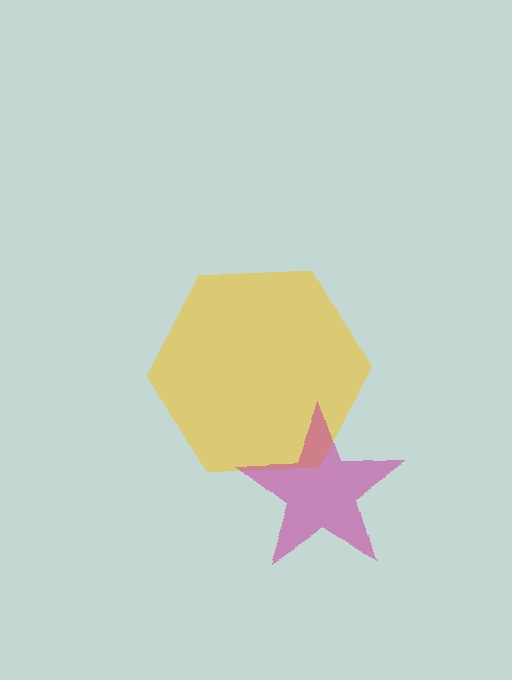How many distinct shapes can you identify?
There are 2 distinct shapes: a yellow hexagon, a magenta star.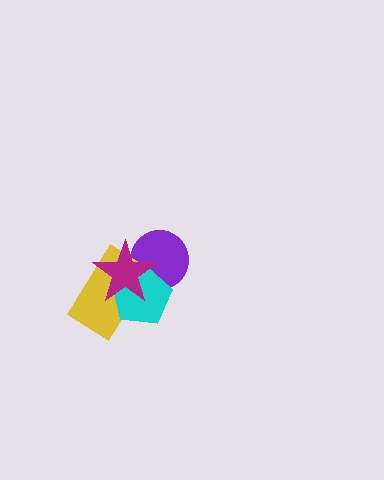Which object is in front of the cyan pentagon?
The magenta star is in front of the cyan pentagon.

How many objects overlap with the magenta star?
3 objects overlap with the magenta star.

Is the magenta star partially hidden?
No, no other shape covers it.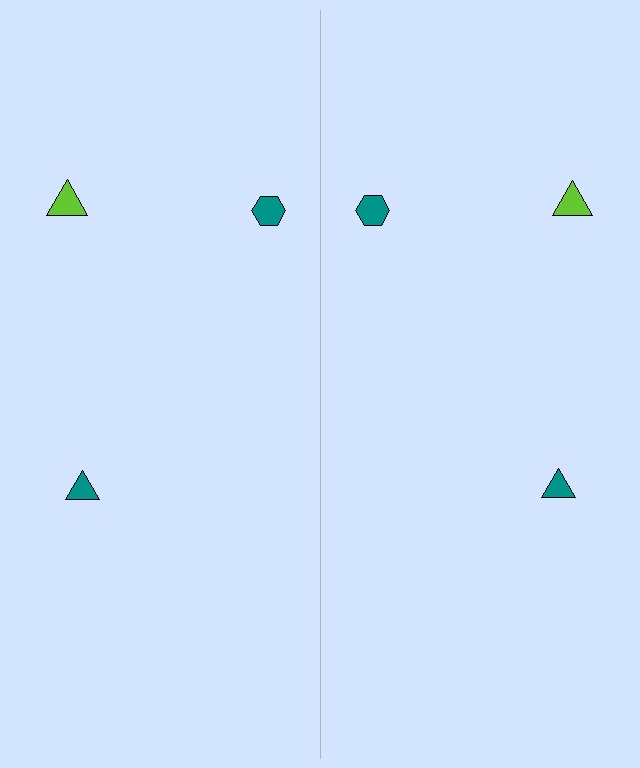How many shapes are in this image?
There are 6 shapes in this image.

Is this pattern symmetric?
Yes, this pattern has bilateral (reflection) symmetry.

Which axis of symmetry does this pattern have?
The pattern has a vertical axis of symmetry running through the center of the image.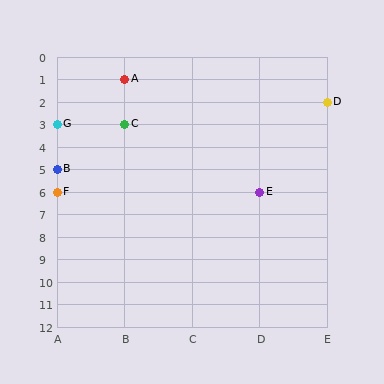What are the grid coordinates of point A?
Point A is at grid coordinates (B, 1).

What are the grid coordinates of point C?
Point C is at grid coordinates (B, 3).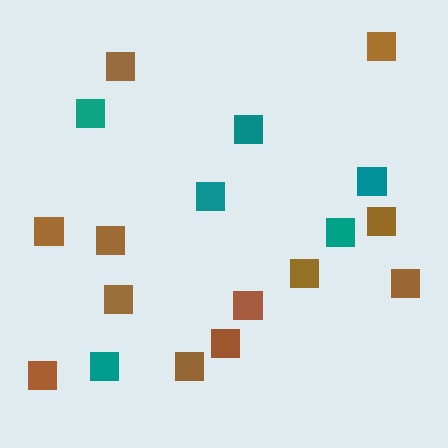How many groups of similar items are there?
There are 2 groups: one group of brown squares (12) and one group of teal squares (6).